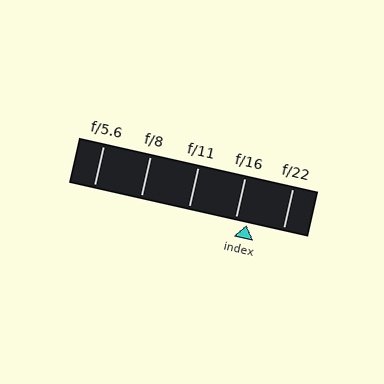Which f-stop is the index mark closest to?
The index mark is closest to f/16.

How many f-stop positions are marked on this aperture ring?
There are 5 f-stop positions marked.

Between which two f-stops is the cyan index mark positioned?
The index mark is between f/16 and f/22.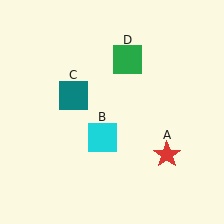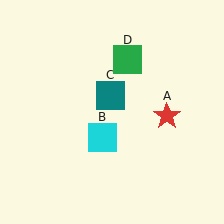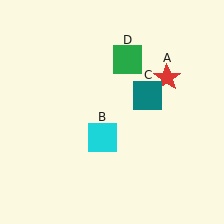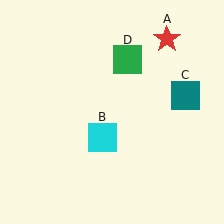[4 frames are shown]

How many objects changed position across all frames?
2 objects changed position: red star (object A), teal square (object C).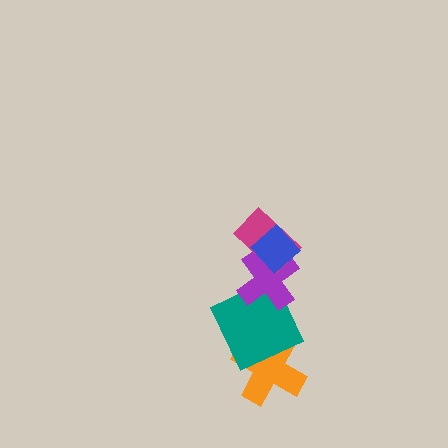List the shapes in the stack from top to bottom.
From top to bottom: the blue diamond, the magenta rectangle, the purple cross, the teal square, the orange cross.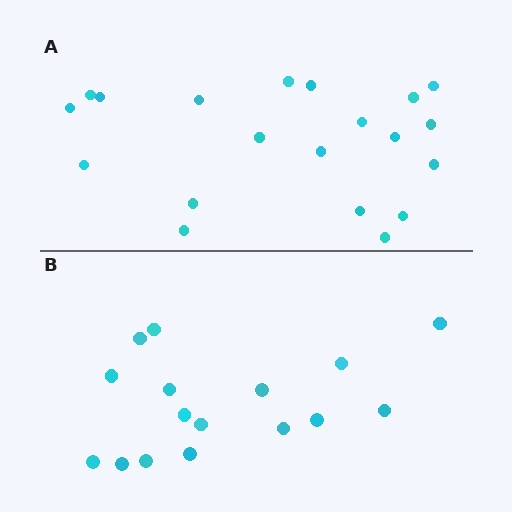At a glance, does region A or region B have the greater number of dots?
Region A (the top region) has more dots.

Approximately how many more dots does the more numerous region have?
Region A has about 4 more dots than region B.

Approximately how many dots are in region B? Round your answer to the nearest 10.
About 20 dots. (The exact count is 16, which rounds to 20.)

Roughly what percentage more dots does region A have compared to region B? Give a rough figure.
About 25% more.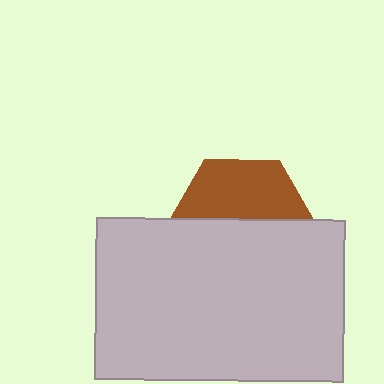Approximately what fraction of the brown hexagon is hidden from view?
Roughly 58% of the brown hexagon is hidden behind the light gray rectangle.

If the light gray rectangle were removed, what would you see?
You would see the complete brown hexagon.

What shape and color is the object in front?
The object in front is a light gray rectangle.